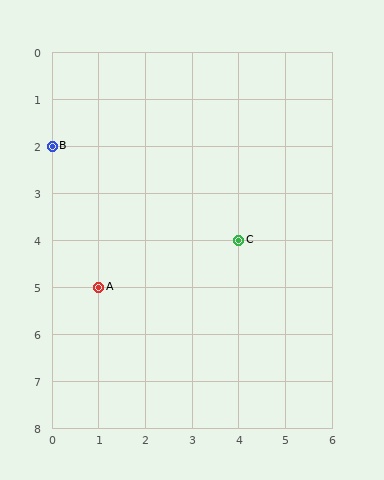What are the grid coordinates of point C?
Point C is at grid coordinates (4, 4).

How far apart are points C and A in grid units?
Points C and A are 3 columns and 1 row apart (about 3.2 grid units diagonally).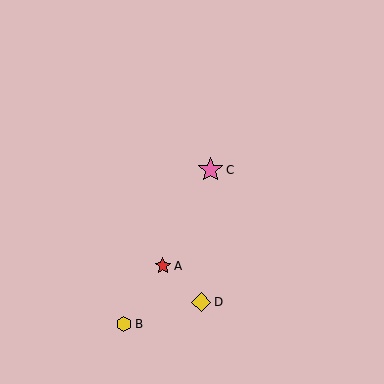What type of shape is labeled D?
Shape D is a yellow diamond.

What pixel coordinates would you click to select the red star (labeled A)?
Click at (163, 266) to select the red star A.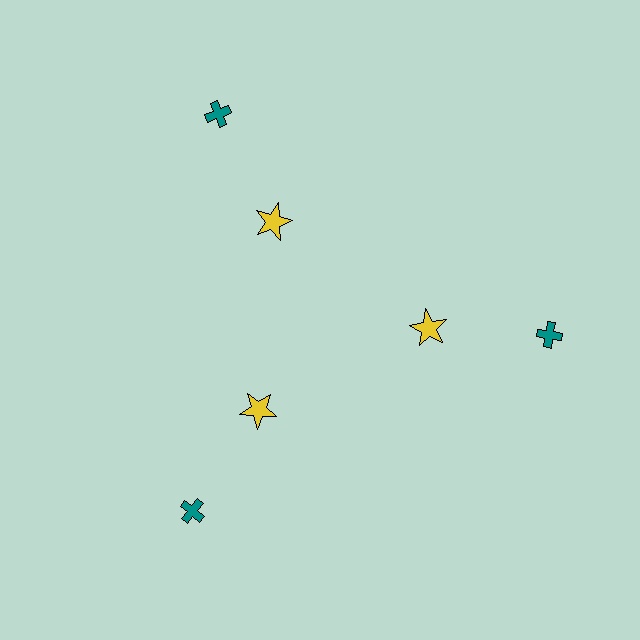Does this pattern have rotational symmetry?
Yes, this pattern has 3-fold rotational symmetry. It looks the same after rotating 120 degrees around the center.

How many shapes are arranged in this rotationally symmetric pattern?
There are 6 shapes, arranged in 3 groups of 2.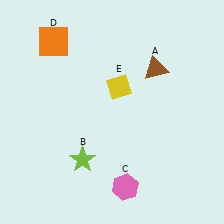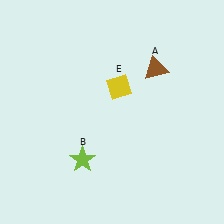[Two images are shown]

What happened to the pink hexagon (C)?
The pink hexagon (C) was removed in Image 2. It was in the bottom-right area of Image 1.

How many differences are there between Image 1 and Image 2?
There are 2 differences between the two images.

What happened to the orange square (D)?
The orange square (D) was removed in Image 2. It was in the top-left area of Image 1.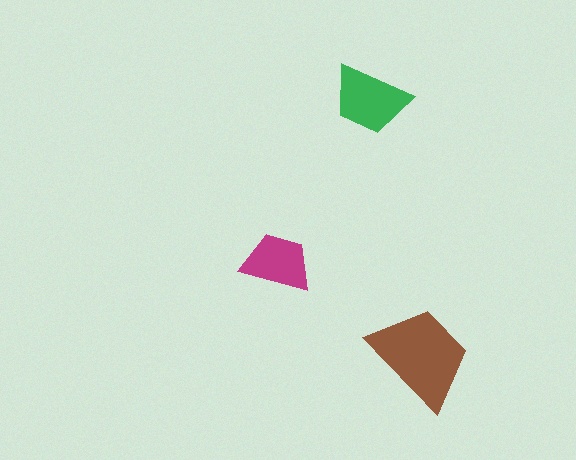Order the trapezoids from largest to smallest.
the brown one, the green one, the magenta one.